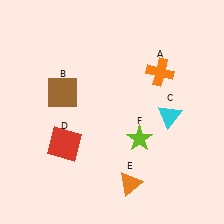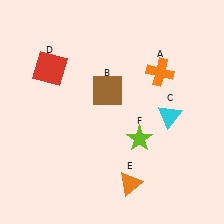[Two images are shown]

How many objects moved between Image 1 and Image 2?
2 objects moved between the two images.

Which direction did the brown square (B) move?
The brown square (B) moved right.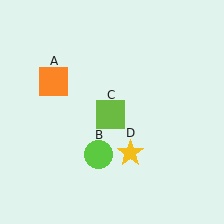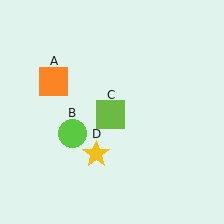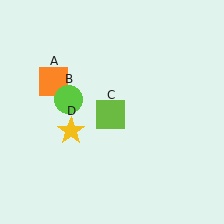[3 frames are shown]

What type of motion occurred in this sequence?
The lime circle (object B), yellow star (object D) rotated clockwise around the center of the scene.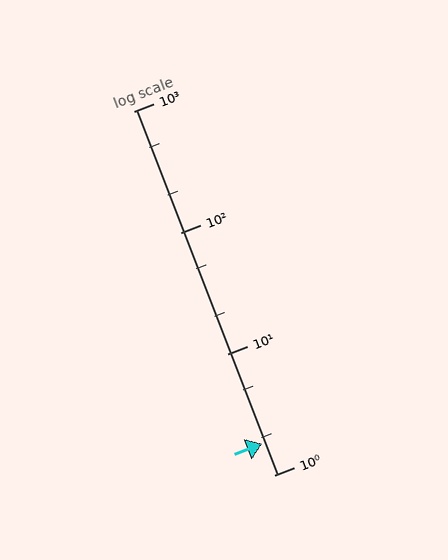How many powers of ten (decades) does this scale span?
The scale spans 3 decades, from 1 to 1000.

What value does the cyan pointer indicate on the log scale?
The pointer indicates approximately 1.8.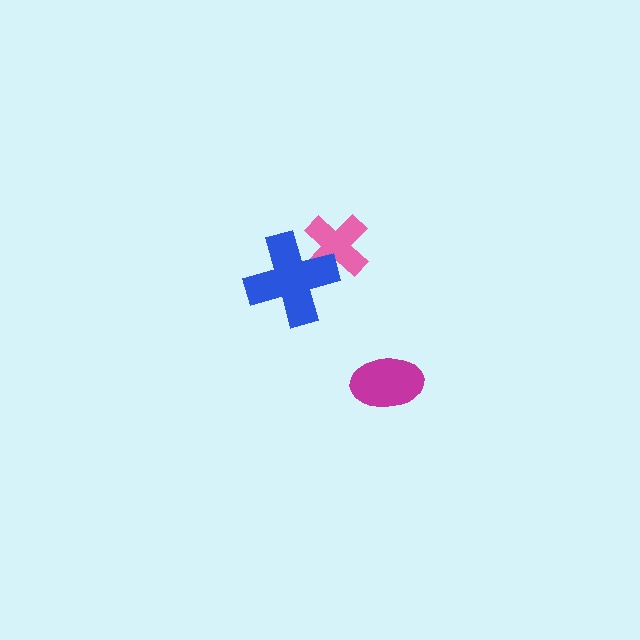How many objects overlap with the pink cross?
1 object overlaps with the pink cross.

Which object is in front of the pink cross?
The blue cross is in front of the pink cross.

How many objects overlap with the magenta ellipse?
0 objects overlap with the magenta ellipse.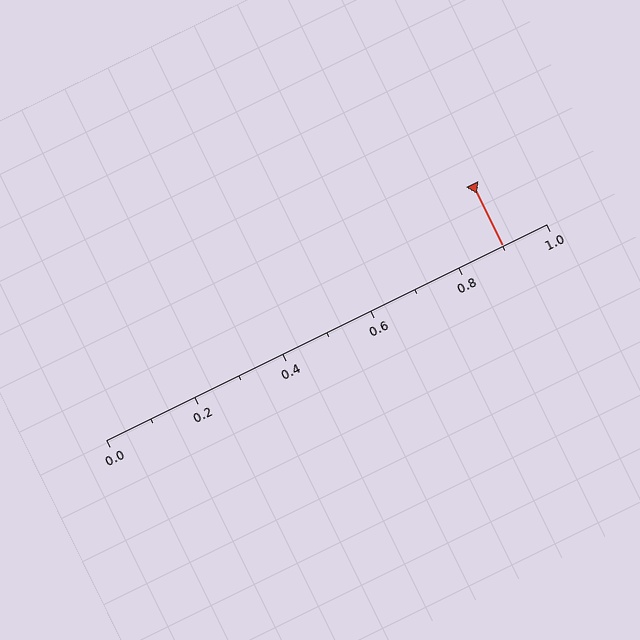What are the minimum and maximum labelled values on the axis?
The axis runs from 0.0 to 1.0.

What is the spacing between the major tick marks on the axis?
The major ticks are spaced 0.2 apart.